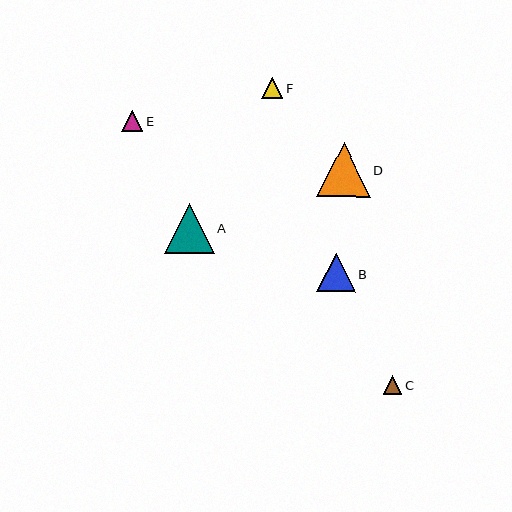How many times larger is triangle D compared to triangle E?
Triangle D is approximately 2.6 times the size of triangle E.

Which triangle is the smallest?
Triangle C is the smallest with a size of approximately 19 pixels.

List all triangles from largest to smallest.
From largest to smallest: D, A, B, F, E, C.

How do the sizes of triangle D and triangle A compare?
Triangle D and triangle A are approximately the same size.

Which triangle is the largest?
Triangle D is the largest with a size of approximately 54 pixels.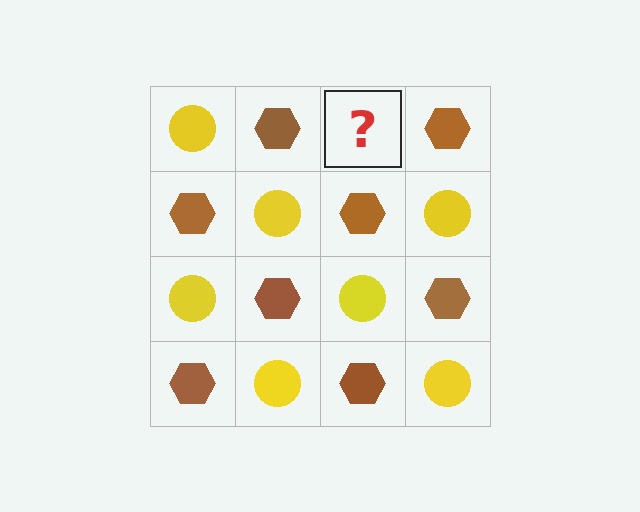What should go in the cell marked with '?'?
The missing cell should contain a yellow circle.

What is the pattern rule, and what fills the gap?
The rule is that it alternates yellow circle and brown hexagon in a checkerboard pattern. The gap should be filled with a yellow circle.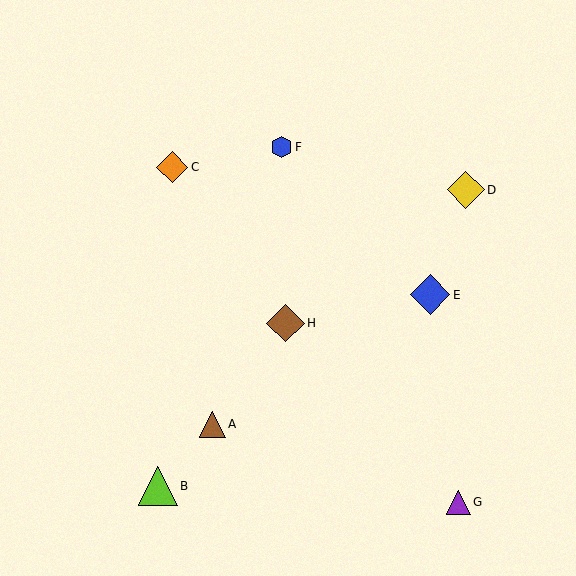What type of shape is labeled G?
Shape G is a purple triangle.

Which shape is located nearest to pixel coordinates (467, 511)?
The purple triangle (labeled G) at (458, 503) is nearest to that location.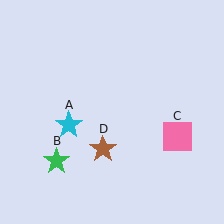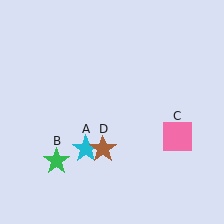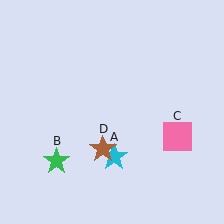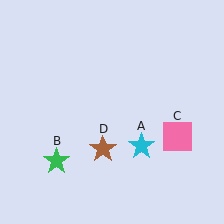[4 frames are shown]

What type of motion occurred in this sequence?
The cyan star (object A) rotated counterclockwise around the center of the scene.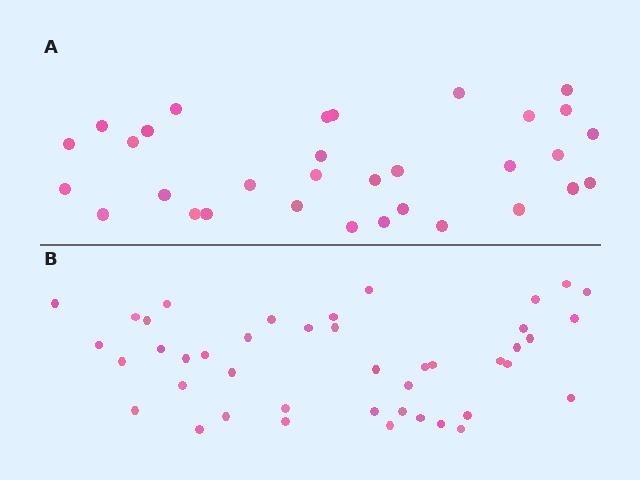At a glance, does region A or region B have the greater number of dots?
Region B (the bottom region) has more dots.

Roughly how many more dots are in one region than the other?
Region B has roughly 12 or so more dots than region A.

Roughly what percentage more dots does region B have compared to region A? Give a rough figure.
About 35% more.